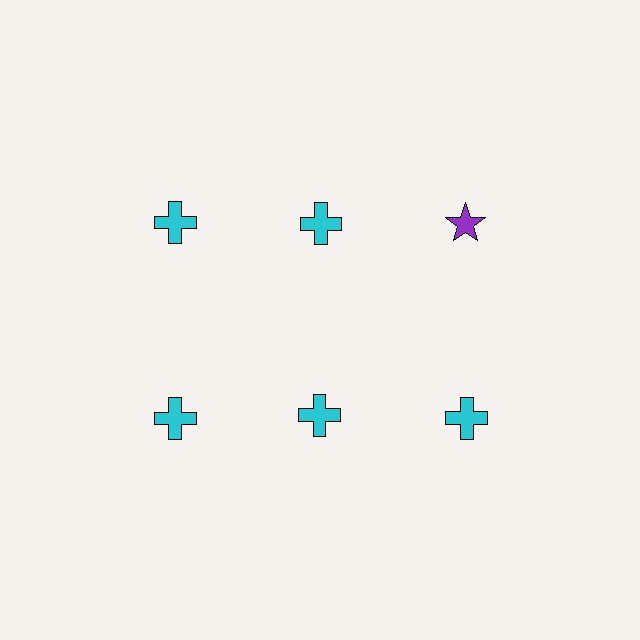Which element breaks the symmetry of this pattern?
The purple star in the top row, center column breaks the symmetry. All other shapes are cyan crosses.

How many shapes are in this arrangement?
There are 6 shapes arranged in a grid pattern.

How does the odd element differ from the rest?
It differs in both color (purple instead of cyan) and shape (star instead of cross).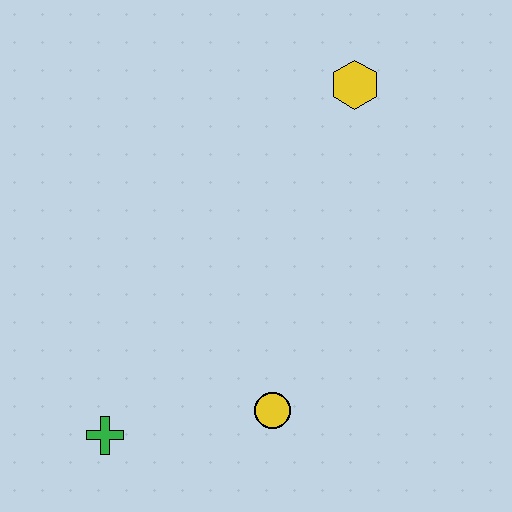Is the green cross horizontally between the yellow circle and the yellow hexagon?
No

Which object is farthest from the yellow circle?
The yellow hexagon is farthest from the yellow circle.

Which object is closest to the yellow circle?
The green cross is closest to the yellow circle.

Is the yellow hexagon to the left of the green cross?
No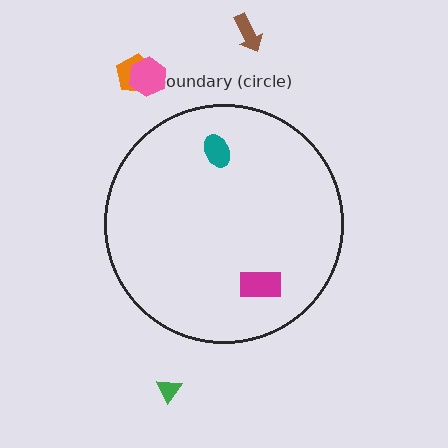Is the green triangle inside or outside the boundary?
Outside.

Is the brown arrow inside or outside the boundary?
Outside.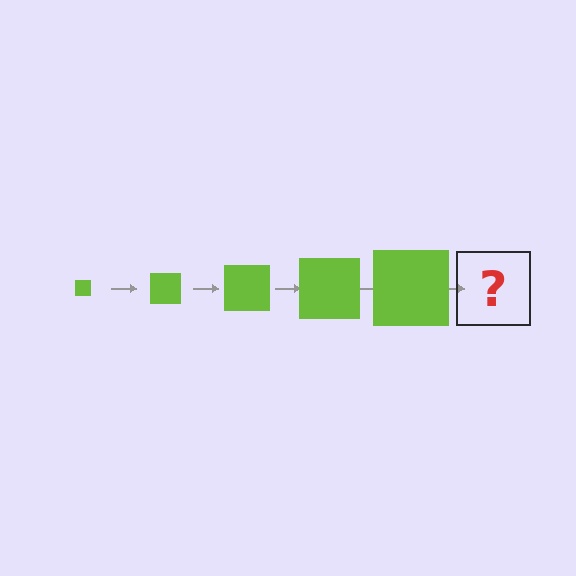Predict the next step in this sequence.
The next step is a lime square, larger than the previous one.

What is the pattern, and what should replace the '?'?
The pattern is that the square gets progressively larger each step. The '?' should be a lime square, larger than the previous one.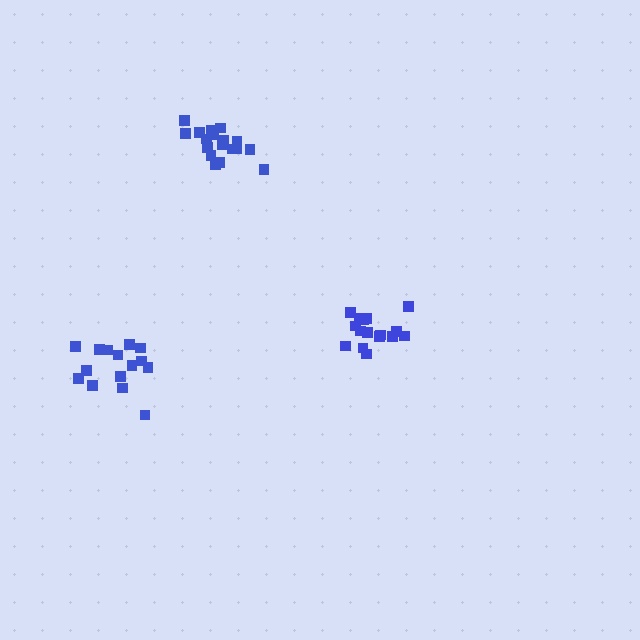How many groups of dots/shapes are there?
There are 3 groups.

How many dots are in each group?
Group 1: 16 dots, Group 2: 15 dots, Group 3: 18 dots (49 total).